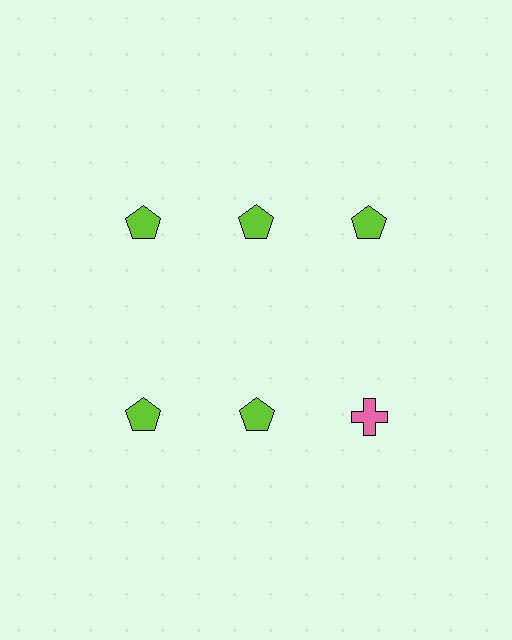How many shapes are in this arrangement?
There are 6 shapes arranged in a grid pattern.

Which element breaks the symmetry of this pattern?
The pink cross in the second row, center column breaks the symmetry. All other shapes are lime pentagons.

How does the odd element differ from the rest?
It differs in both color (pink instead of lime) and shape (cross instead of pentagon).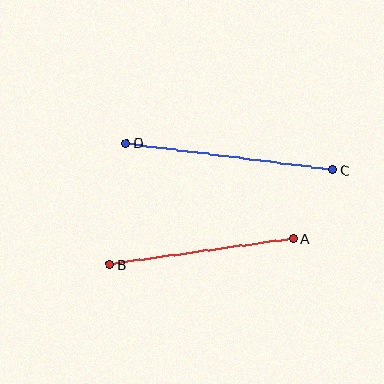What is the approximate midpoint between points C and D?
The midpoint is at approximately (229, 157) pixels.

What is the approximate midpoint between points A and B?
The midpoint is at approximately (201, 252) pixels.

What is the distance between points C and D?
The distance is approximately 208 pixels.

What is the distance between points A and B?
The distance is approximately 185 pixels.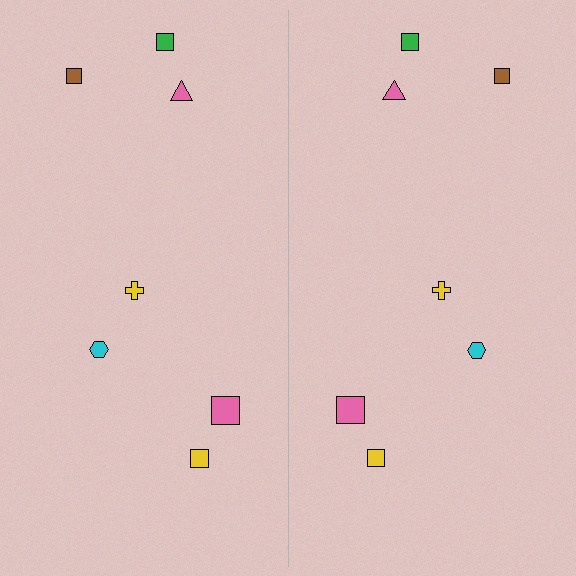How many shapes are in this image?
There are 14 shapes in this image.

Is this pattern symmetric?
Yes, this pattern has bilateral (reflection) symmetry.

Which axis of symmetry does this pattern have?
The pattern has a vertical axis of symmetry running through the center of the image.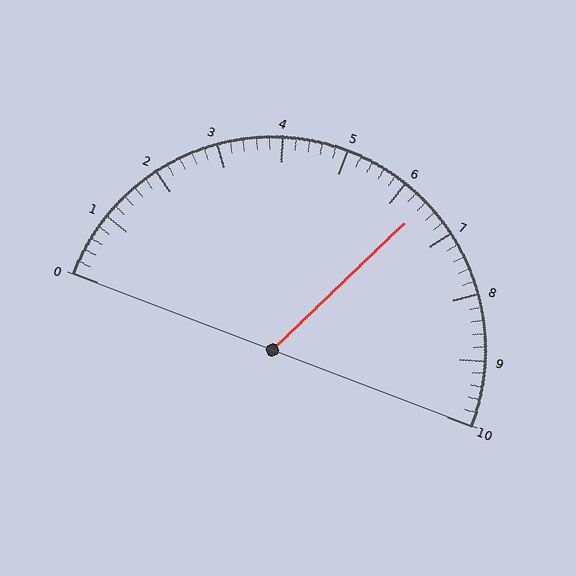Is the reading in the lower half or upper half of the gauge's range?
The reading is in the upper half of the range (0 to 10).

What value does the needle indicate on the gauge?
The needle indicates approximately 6.4.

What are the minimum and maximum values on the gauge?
The gauge ranges from 0 to 10.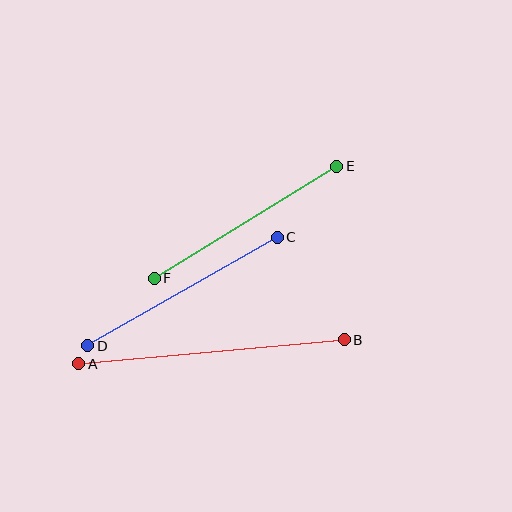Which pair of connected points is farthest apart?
Points A and B are farthest apart.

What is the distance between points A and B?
The distance is approximately 267 pixels.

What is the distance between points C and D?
The distance is approximately 218 pixels.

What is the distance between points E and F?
The distance is approximately 214 pixels.